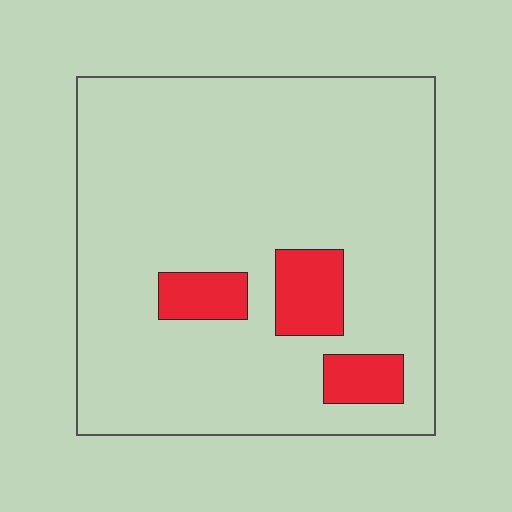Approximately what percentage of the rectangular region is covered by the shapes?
Approximately 10%.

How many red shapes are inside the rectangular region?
3.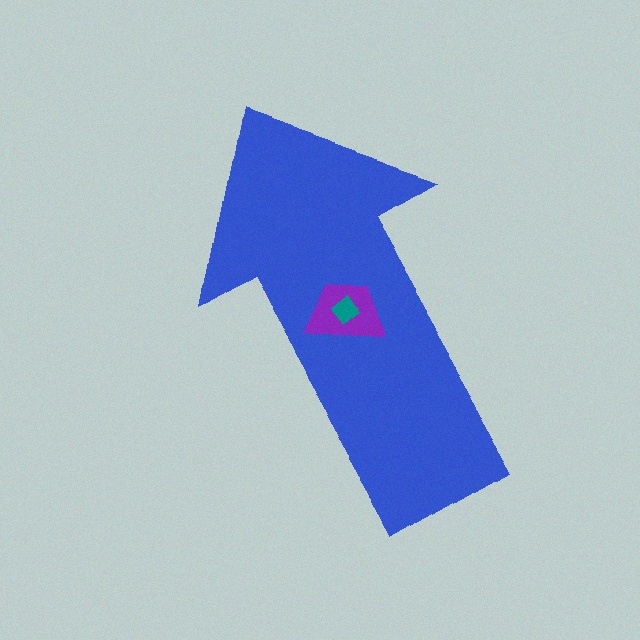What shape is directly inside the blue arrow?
The purple trapezoid.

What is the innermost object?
The teal diamond.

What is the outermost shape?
The blue arrow.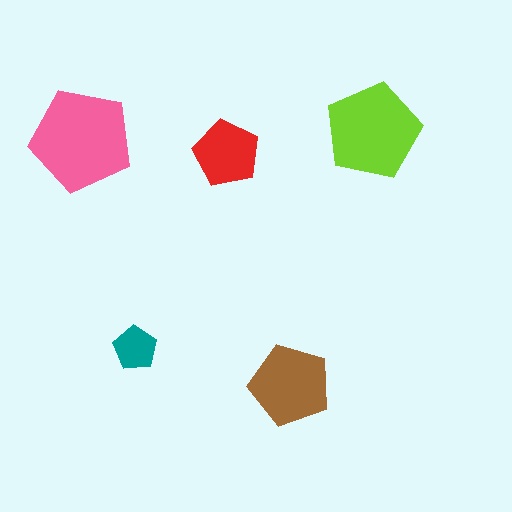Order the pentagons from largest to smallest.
the pink one, the lime one, the brown one, the red one, the teal one.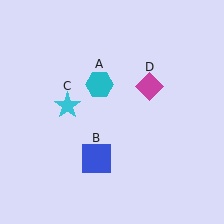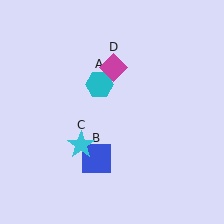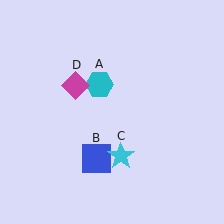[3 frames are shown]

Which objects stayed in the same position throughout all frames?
Cyan hexagon (object A) and blue square (object B) remained stationary.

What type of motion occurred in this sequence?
The cyan star (object C), magenta diamond (object D) rotated counterclockwise around the center of the scene.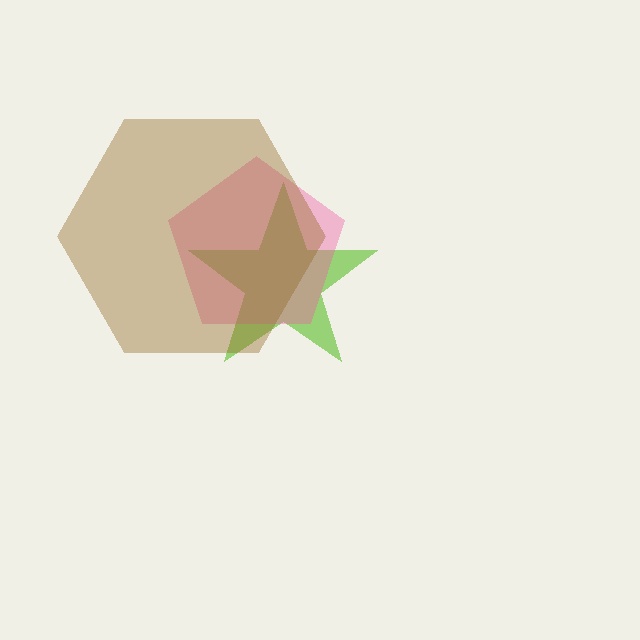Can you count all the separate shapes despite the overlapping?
Yes, there are 3 separate shapes.